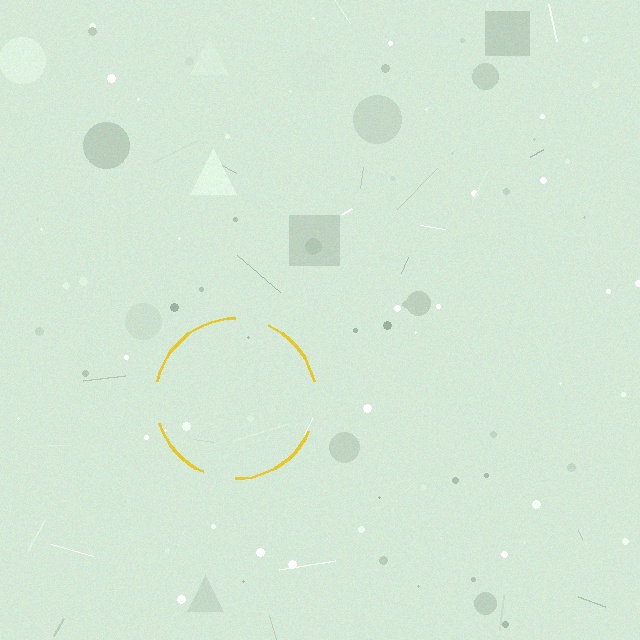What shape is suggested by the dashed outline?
The dashed outline suggests a circle.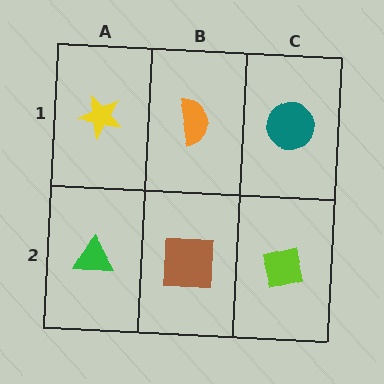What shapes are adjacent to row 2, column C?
A teal circle (row 1, column C), a brown square (row 2, column B).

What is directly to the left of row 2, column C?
A brown square.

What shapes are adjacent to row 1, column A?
A green triangle (row 2, column A), an orange semicircle (row 1, column B).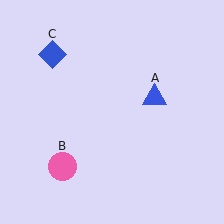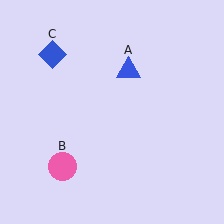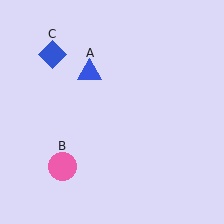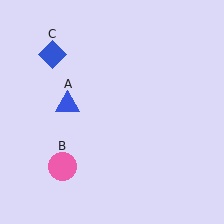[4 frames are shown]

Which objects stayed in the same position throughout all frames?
Pink circle (object B) and blue diamond (object C) remained stationary.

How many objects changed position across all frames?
1 object changed position: blue triangle (object A).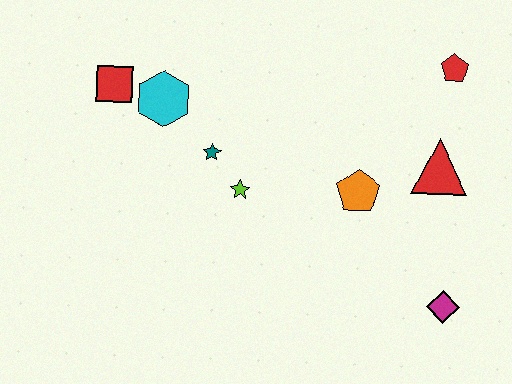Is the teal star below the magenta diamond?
No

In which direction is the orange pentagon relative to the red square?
The orange pentagon is to the right of the red square.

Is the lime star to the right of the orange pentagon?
No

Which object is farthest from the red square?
The magenta diamond is farthest from the red square.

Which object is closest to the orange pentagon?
The red triangle is closest to the orange pentagon.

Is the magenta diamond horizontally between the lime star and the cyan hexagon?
No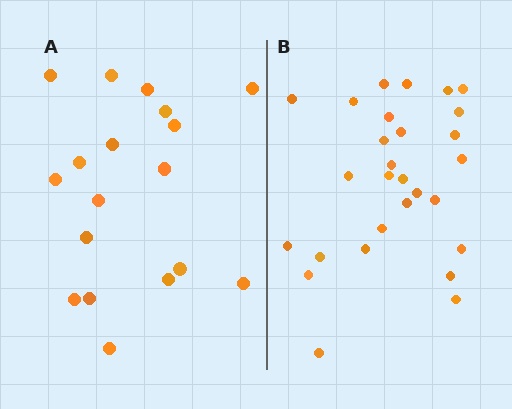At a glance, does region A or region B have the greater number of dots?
Region B (the right region) has more dots.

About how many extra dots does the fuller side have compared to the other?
Region B has roughly 10 or so more dots than region A.